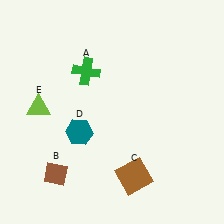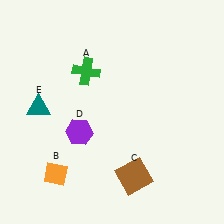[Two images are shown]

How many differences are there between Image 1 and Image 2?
There are 3 differences between the two images.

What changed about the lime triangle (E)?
In Image 1, E is lime. In Image 2, it changed to teal.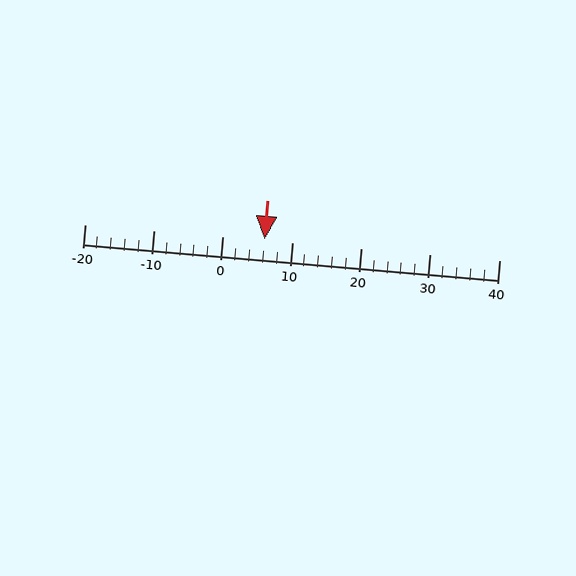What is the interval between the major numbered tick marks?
The major tick marks are spaced 10 units apart.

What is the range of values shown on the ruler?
The ruler shows values from -20 to 40.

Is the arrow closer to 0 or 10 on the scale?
The arrow is closer to 10.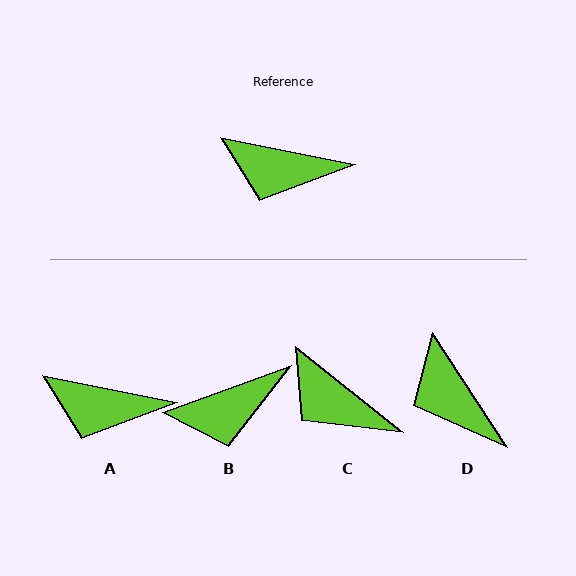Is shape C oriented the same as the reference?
No, it is off by about 27 degrees.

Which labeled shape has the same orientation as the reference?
A.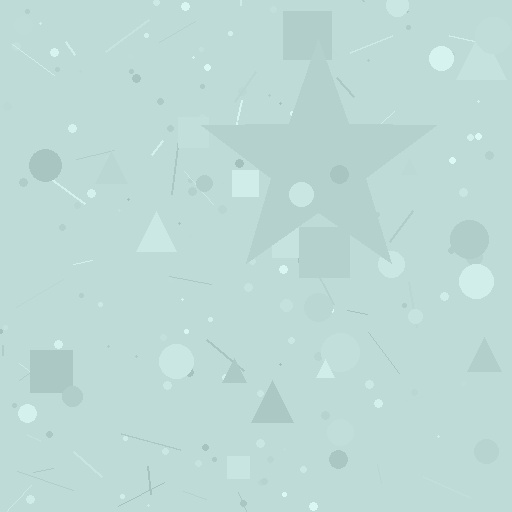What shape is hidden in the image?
A star is hidden in the image.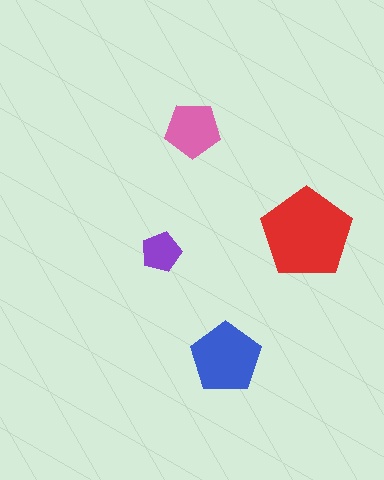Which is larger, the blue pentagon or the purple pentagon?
The blue one.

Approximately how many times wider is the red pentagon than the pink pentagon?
About 1.5 times wider.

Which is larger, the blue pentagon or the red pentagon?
The red one.